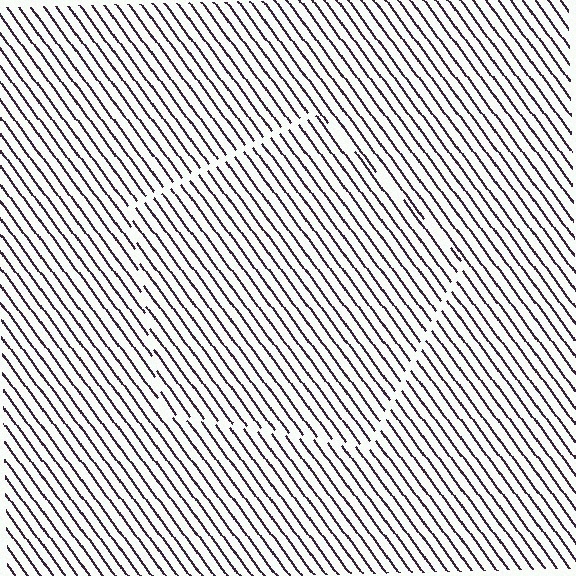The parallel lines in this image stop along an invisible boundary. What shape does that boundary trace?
An illusory pentagon. The interior of the shape contains the same grating, shifted by half a period — the contour is defined by the phase discontinuity where line-ends from the inner and outer gratings abut.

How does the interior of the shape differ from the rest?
The interior of the shape contains the same grating, shifted by half a period — the contour is defined by the phase discontinuity where line-ends from the inner and outer gratings abut.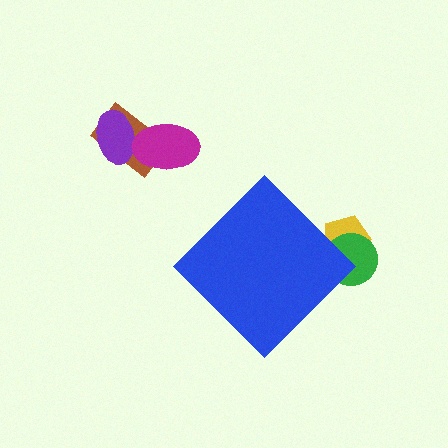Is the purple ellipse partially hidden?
No, the purple ellipse is fully visible.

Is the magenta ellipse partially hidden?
No, the magenta ellipse is fully visible.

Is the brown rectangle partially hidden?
No, the brown rectangle is fully visible.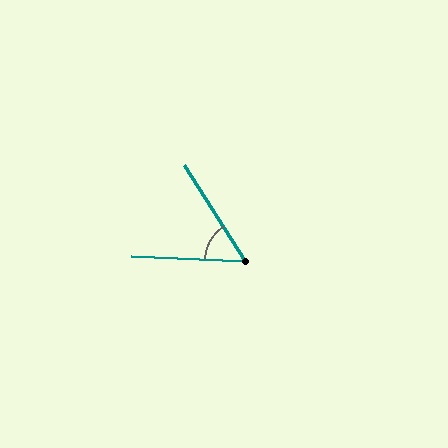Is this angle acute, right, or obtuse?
It is acute.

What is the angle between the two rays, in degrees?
Approximately 55 degrees.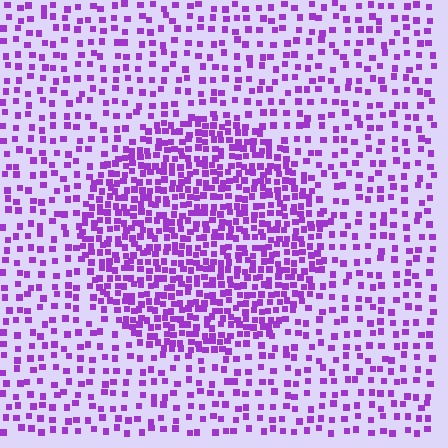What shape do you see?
I see a circle.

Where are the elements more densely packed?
The elements are more densely packed inside the circle boundary.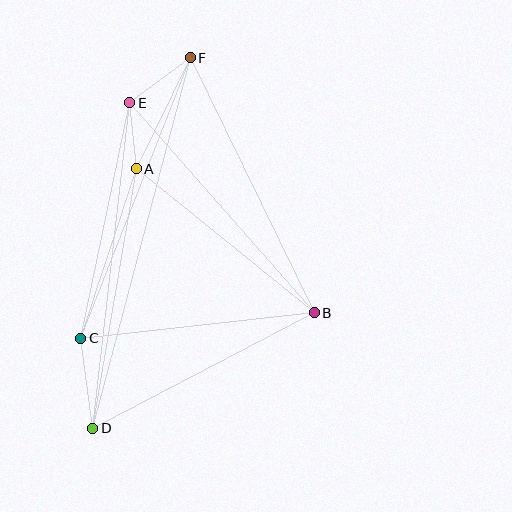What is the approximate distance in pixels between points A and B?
The distance between A and B is approximately 229 pixels.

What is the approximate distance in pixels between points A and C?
The distance between A and C is approximately 178 pixels.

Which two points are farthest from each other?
Points D and F are farthest from each other.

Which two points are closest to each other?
Points A and E are closest to each other.